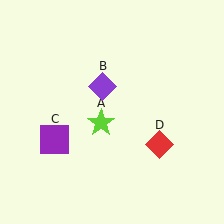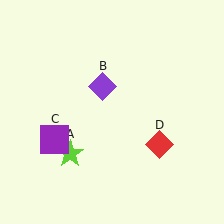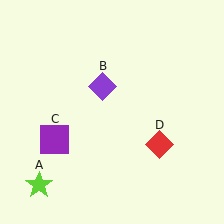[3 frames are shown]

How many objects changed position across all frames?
1 object changed position: lime star (object A).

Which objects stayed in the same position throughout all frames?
Purple diamond (object B) and purple square (object C) and red diamond (object D) remained stationary.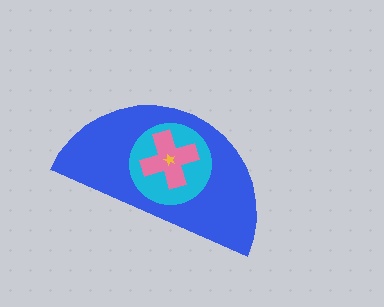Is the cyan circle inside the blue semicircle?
Yes.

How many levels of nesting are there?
4.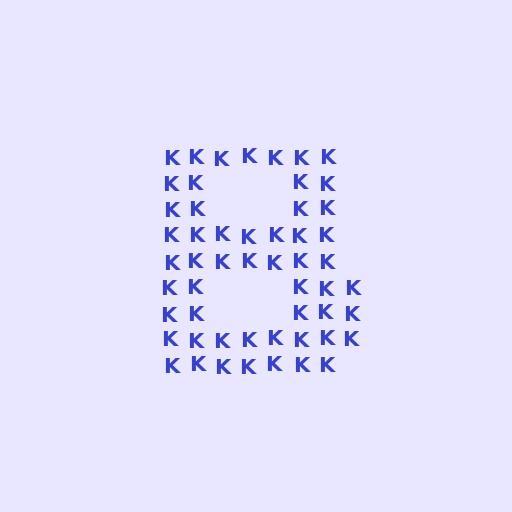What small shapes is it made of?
It is made of small letter K's.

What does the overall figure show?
The overall figure shows the letter B.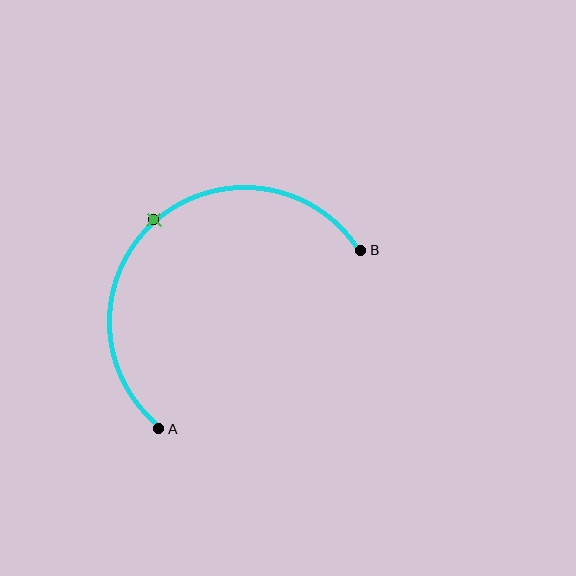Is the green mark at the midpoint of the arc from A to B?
Yes. The green mark lies on the arc at equal arc-length from both A and B — it is the arc midpoint.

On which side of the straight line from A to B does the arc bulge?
The arc bulges above and to the left of the straight line connecting A and B.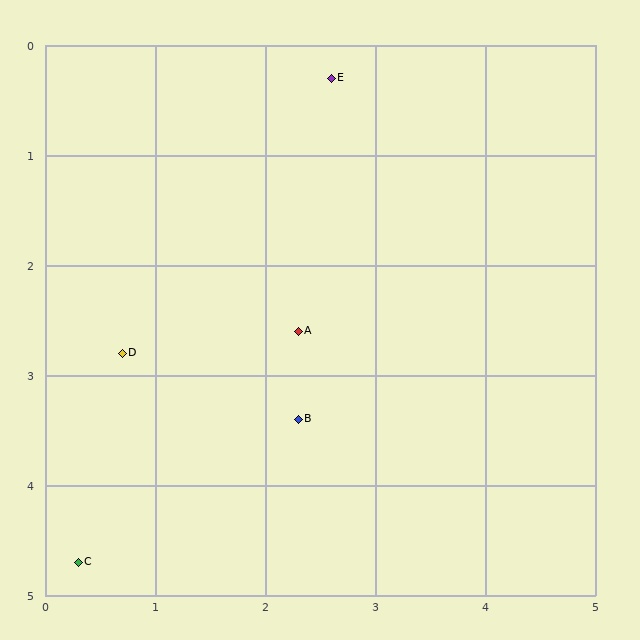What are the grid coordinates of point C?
Point C is at approximately (0.3, 4.7).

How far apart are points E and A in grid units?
Points E and A are about 2.3 grid units apart.